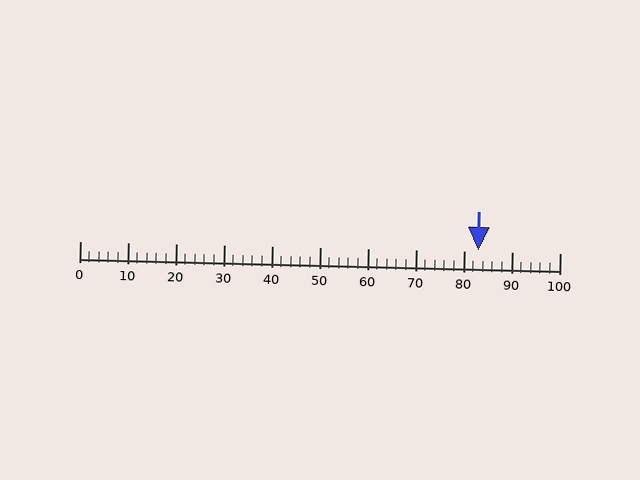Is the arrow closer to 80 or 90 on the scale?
The arrow is closer to 80.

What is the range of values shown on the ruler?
The ruler shows values from 0 to 100.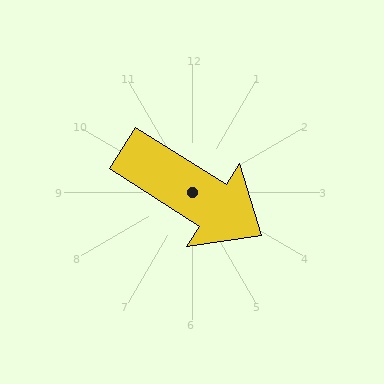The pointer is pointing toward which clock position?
Roughly 4 o'clock.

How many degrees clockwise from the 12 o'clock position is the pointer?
Approximately 122 degrees.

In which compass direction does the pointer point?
Southeast.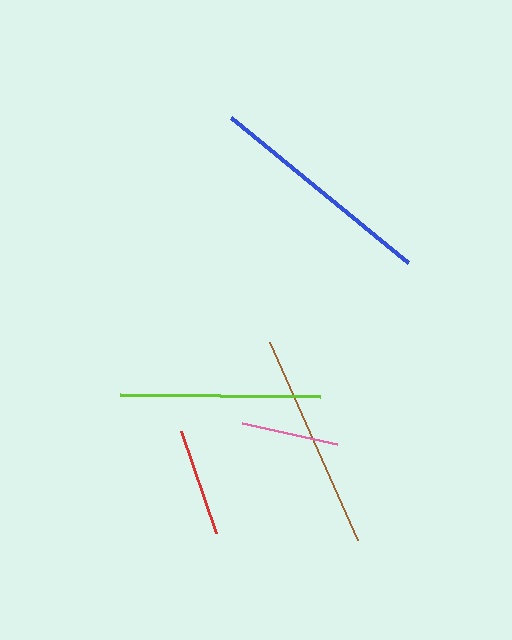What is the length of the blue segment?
The blue segment is approximately 229 pixels long.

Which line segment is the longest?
The blue line is the longest at approximately 229 pixels.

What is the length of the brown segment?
The brown segment is approximately 217 pixels long.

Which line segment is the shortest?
The pink line is the shortest at approximately 98 pixels.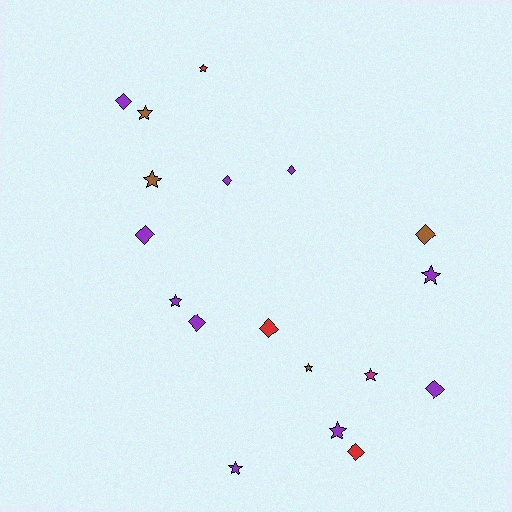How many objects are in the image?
There are 18 objects.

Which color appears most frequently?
Purple, with 10 objects.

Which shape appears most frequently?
Diamond, with 9 objects.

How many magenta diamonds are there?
There are no magenta diamonds.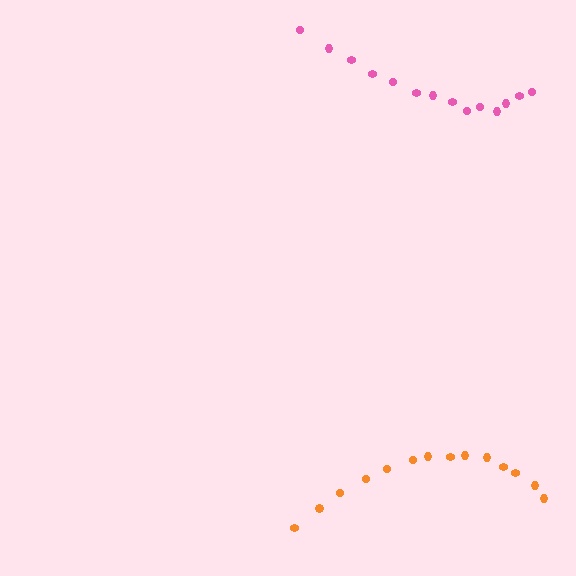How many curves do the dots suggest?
There are 2 distinct paths.